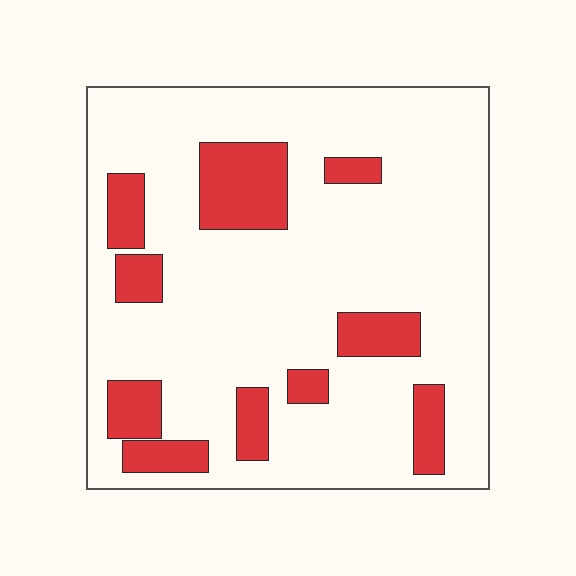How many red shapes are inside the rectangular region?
10.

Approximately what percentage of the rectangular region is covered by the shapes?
Approximately 20%.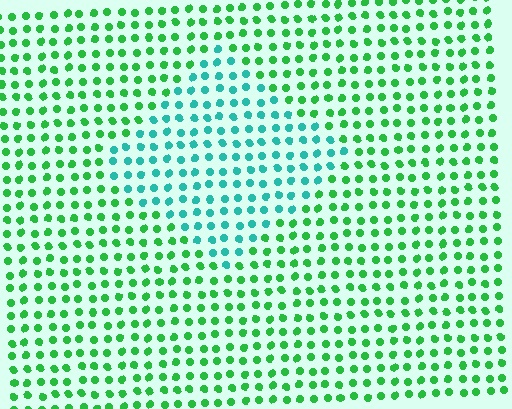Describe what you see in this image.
The image is filled with small green elements in a uniform arrangement. A diamond-shaped region is visible where the elements are tinted to a slightly different hue, forming a subtle color boundary.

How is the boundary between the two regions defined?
The boundary is defined purely by a slight shift in hue (about 43 degrees). Spacing, size, and orientation are identical on both sides.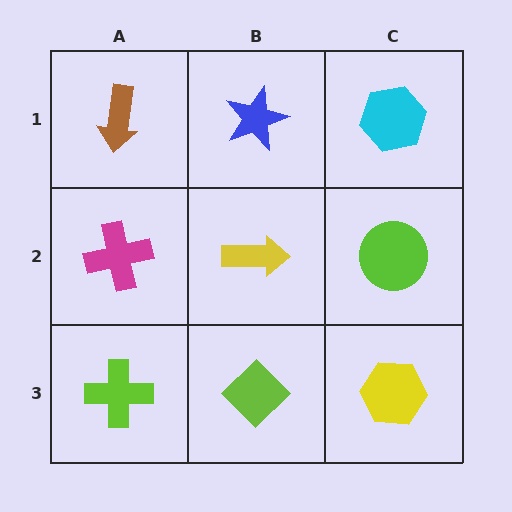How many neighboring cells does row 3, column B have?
3.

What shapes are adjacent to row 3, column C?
A lime circle (row 2, column C), a lime diamond (row 3, column B).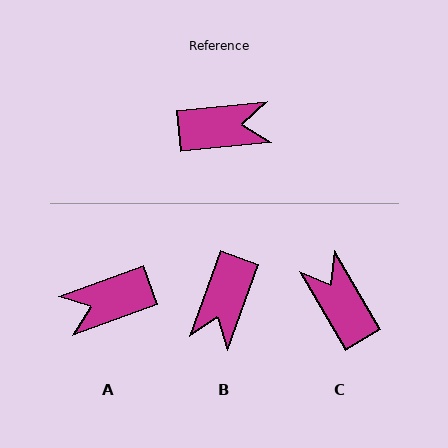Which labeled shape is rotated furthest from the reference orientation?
A, about 165 degrees away.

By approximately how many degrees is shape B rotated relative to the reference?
Approximately 115 degrees clockwise.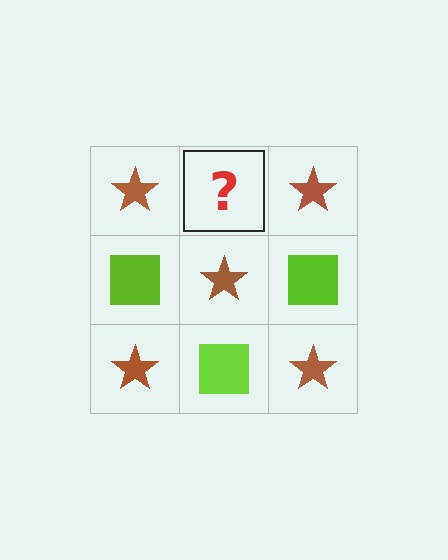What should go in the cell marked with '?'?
The missing cell should contain a lime square.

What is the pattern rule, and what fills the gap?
The rule is that it alternates brown star and lime square in a checkerboard pattern. The gap should be filled with a lime square.